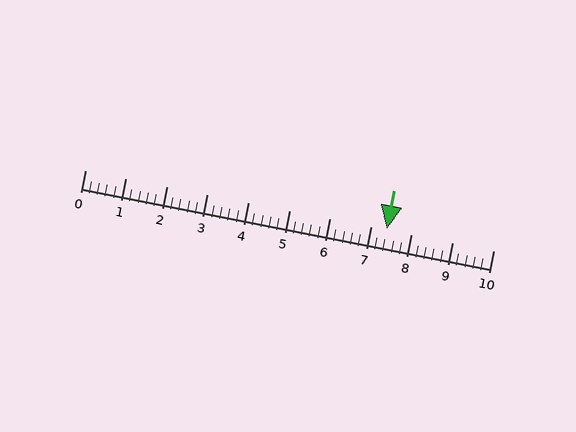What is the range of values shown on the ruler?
The ruler shows values from 0 to 10.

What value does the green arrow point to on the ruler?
The green arrow points to approximately 7.4.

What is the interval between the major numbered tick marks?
The major tick marks are spaced 1 units apart.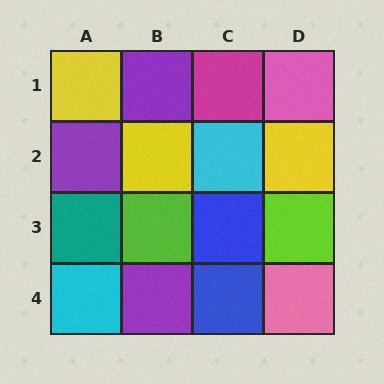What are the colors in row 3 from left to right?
Teal, lime, blue, lime.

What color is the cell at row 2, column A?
Purple.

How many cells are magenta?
1 cell is magenta.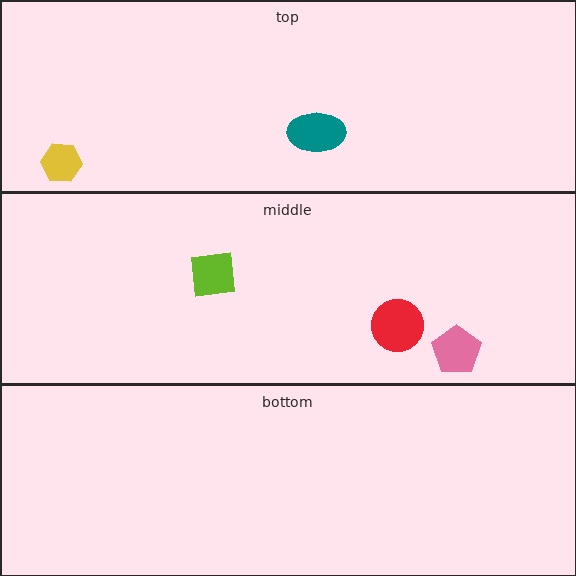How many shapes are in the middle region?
3.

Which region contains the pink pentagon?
The middle region.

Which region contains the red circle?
The middle region.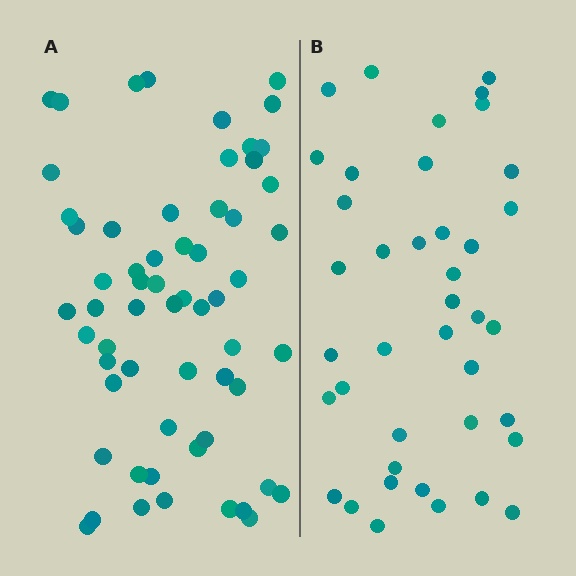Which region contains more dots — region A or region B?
Region A (the left region) has more dots.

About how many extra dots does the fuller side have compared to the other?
Region A has approximately 20 more dots than region B.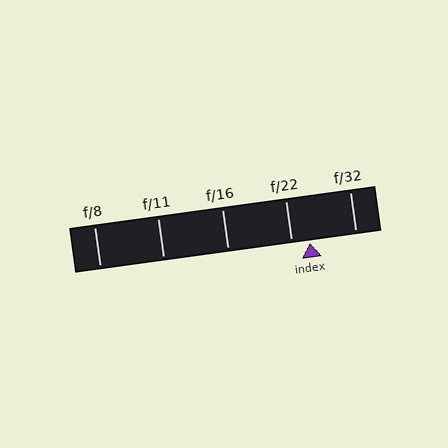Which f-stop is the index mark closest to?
The index mark is closest to f/22.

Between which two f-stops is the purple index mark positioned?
The index mark is between f/22 and f/32.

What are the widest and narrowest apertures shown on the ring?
The widest aperture shown is f/8 and the narrowest is f/32.